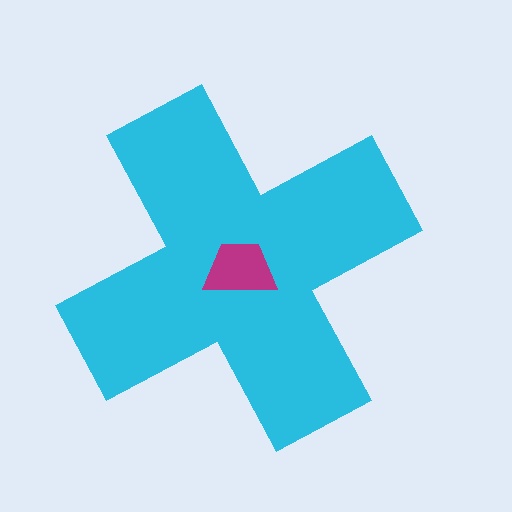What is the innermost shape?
The magenta trapezoid.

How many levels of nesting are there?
2.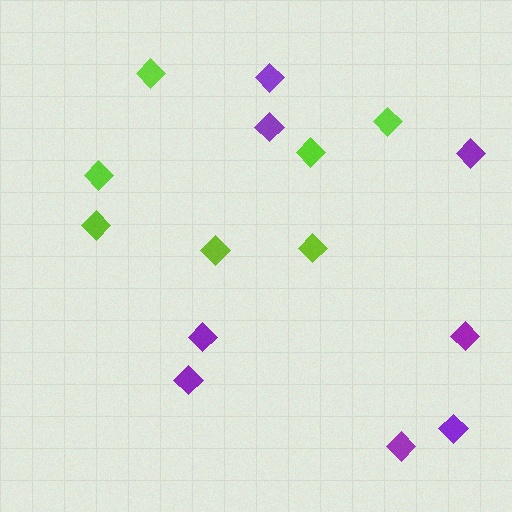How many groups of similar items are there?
There are 2 groups: one group of lime diamonds (7) and one group of purple diamonds (8).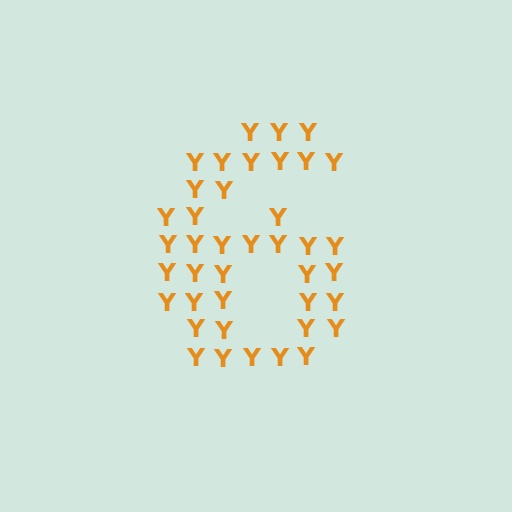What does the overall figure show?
The overall figure shows the digit 6.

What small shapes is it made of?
It is made of small letter Y's.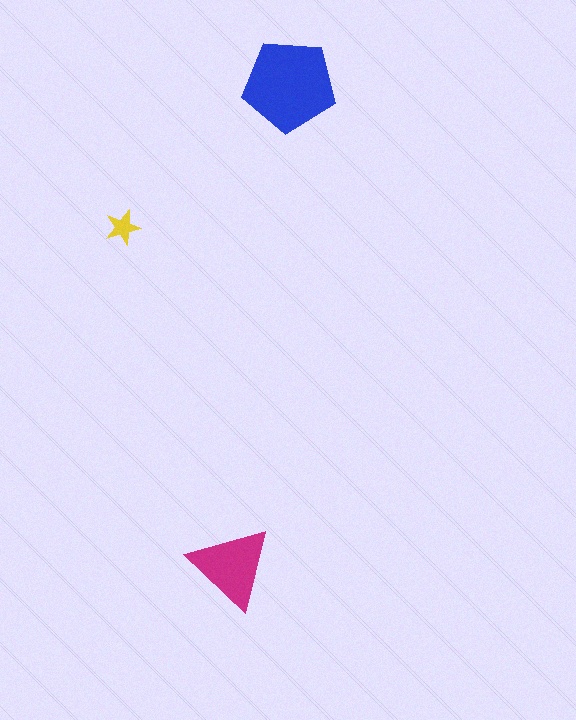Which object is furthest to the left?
The yellow star is leftmost.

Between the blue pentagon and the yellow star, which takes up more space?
The blue pentagon.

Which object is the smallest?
The yellow star.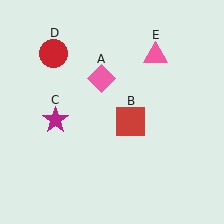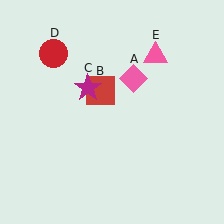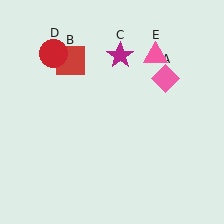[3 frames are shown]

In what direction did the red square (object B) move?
The red square (object B) moved up and to the left.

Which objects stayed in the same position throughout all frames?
Red circle (object D) and pink triangle (object E) remained stationary.